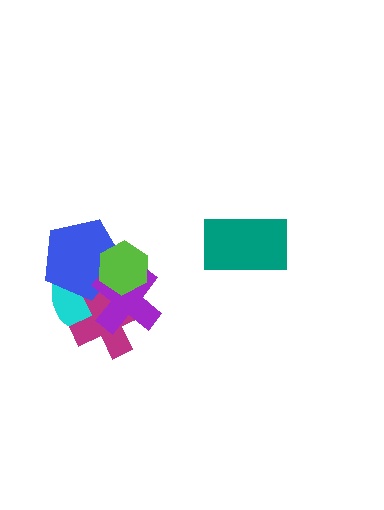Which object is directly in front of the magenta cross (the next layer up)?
The blue pentagon is directly in front of the magenta cross.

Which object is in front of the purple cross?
The lime hexagon is in front of the purple cross.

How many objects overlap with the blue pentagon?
4 objects overlap with the blue pentagon.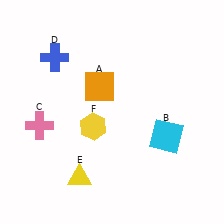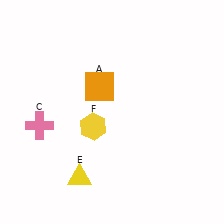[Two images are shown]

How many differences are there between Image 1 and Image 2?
There are 2 differences between the two images.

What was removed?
The blue cross (D), the cyan square (B) were removed in Image 2.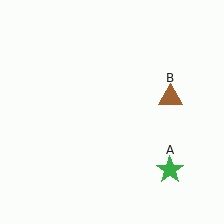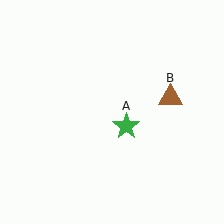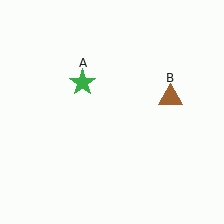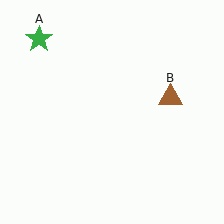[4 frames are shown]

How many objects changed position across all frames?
1 object changed position: green star (object A).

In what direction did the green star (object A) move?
The green star (object A) moved up and to the left.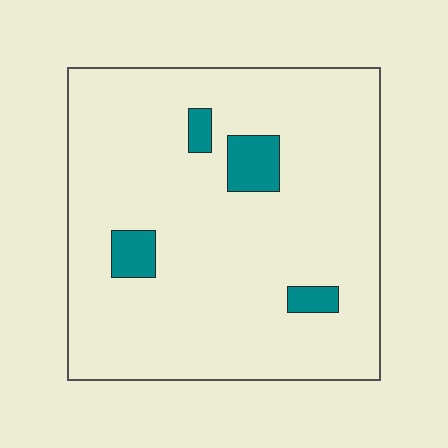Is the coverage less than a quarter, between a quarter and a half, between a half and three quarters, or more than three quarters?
Less than a quarter.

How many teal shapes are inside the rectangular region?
4.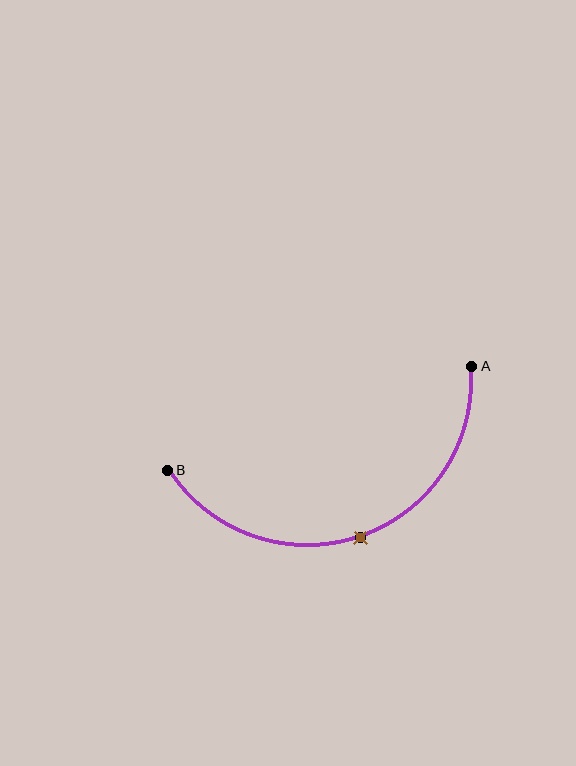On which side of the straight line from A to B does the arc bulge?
The arc bulges below the straight line connecting A and B.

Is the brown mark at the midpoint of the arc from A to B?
Yes. The brown mark lies on the arc at equal arc-length from both A and B — it is the arc midpoint.